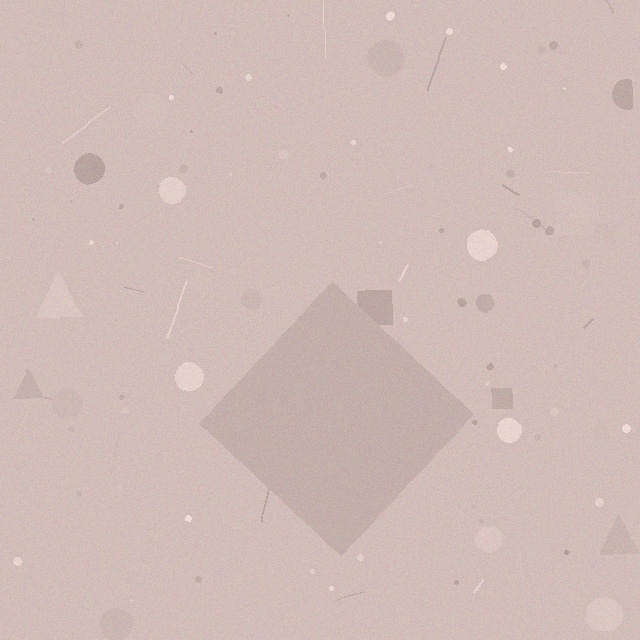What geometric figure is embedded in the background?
A diamond is embedded in the background.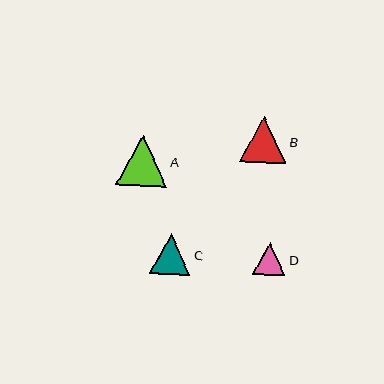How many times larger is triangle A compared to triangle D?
Triangle A is approximately 1.6 times the size of triangle D.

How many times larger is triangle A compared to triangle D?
Triangle A is approximately 1.6 times the size of triangle D.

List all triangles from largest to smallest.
From largest to smallest: A, B, C, D.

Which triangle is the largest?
Triangle A is the largest with a size of approximately 51 pixels.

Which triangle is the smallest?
Triangle D is the smallest with a size of approximately 33 pixels.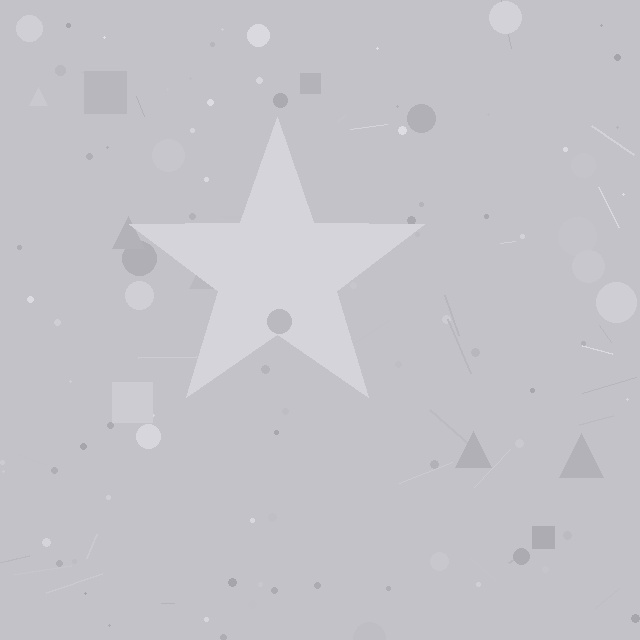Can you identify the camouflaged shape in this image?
The camouflaged shape is a star.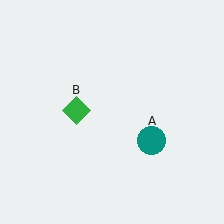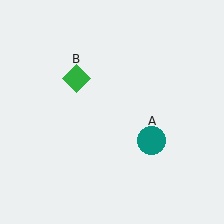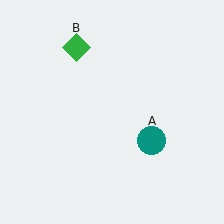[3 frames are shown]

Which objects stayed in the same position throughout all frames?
Teal circle (object A) remained stationary.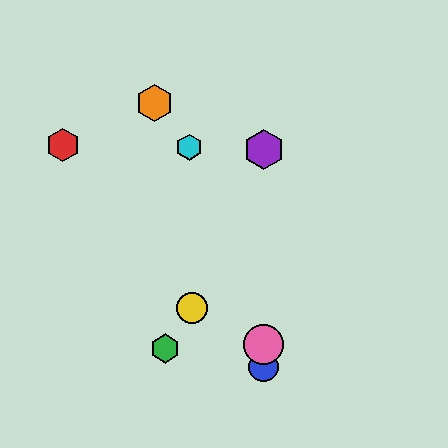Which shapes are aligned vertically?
The blue circle, the purple hexagon, the pink circle are aligned vertically.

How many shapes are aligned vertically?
3 shapes (the blue circle, the purple hexagon, the pink circle) are aligned vertically.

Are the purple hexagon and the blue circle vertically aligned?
Yes, both are at x≈264.